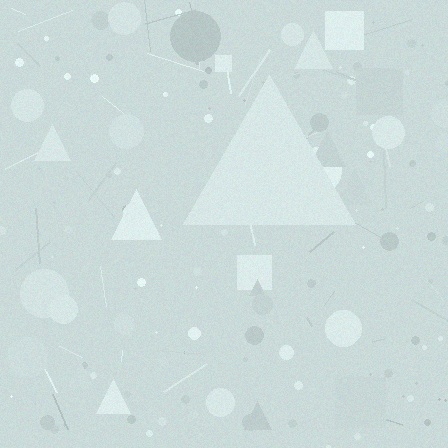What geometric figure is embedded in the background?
A triangle is embedded in the background.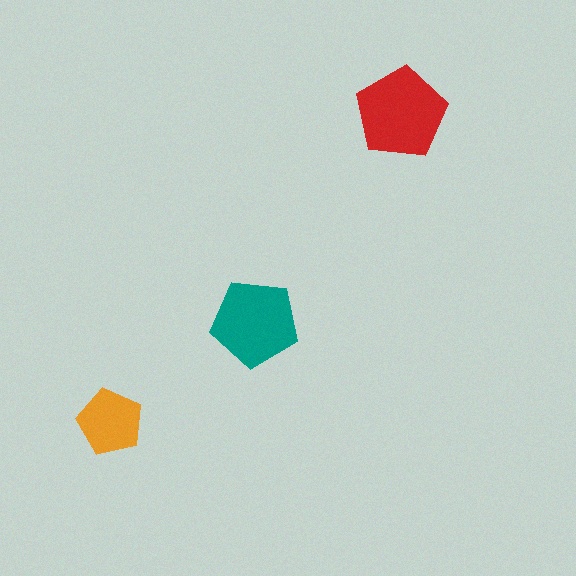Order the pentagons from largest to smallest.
the red one, the teal one, the orange one.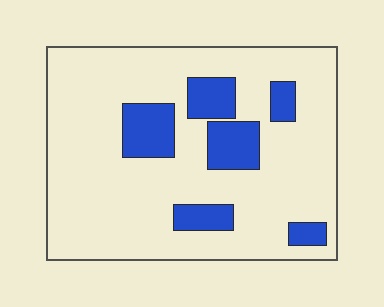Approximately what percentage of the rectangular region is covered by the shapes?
Approximately 20%.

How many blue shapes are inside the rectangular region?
6.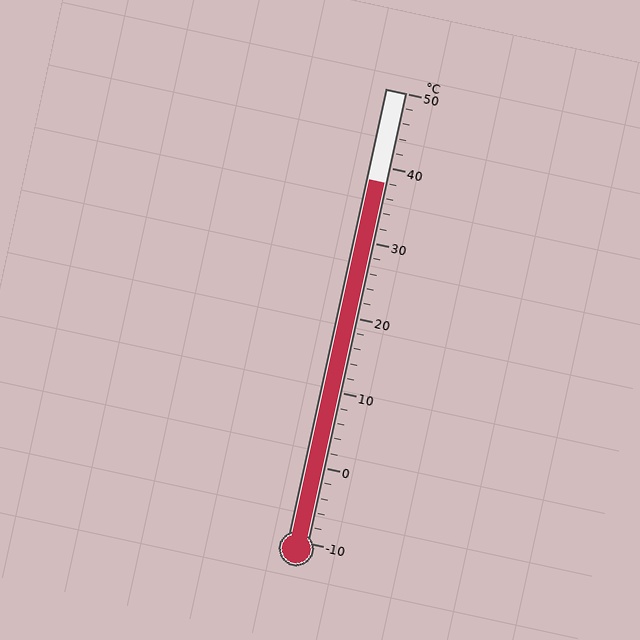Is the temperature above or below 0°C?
The temperature is above 0°C.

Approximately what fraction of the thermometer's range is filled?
The thermometer is filled to approximately 80% of its range.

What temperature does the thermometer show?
The thermometer shows approximately 38°C.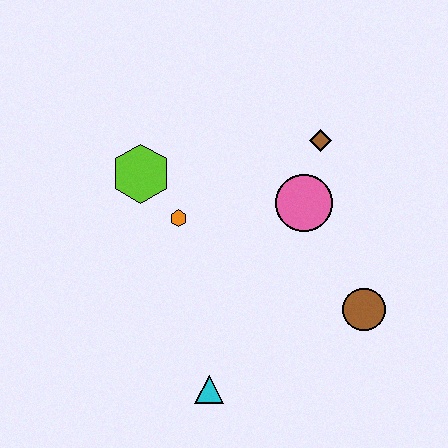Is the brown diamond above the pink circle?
Yes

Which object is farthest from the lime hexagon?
The brown circle is farthest from the lime hexagon.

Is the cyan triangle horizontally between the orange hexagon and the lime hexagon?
No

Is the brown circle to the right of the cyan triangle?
Yes